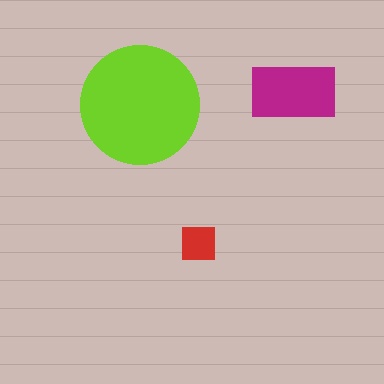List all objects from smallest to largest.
The red square, the magenta rectangle, the lime circle.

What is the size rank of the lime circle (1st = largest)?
1st.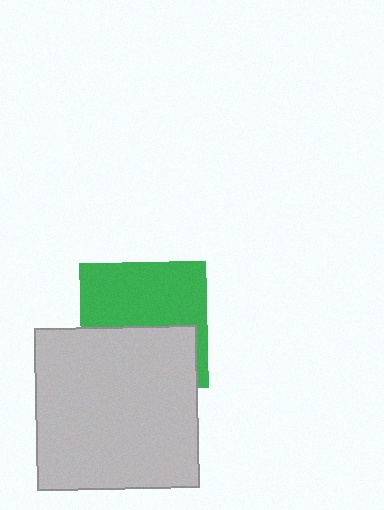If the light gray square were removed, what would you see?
You would see the complete green square.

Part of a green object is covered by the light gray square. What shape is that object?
It is a square.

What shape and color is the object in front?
The object in front is a light gray square.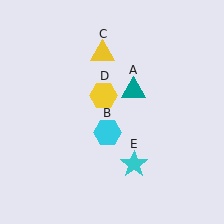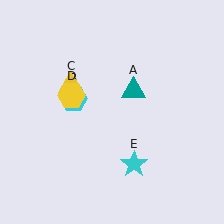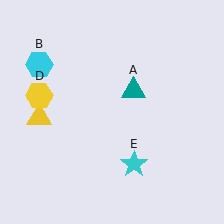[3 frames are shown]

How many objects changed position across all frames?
3 objects changed position: cyan hexagon (object B), yellow triangle (object C), yellow hexagon (object D).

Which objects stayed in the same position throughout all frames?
Teal triangle (object A) and cyan star (object E) remained stationary.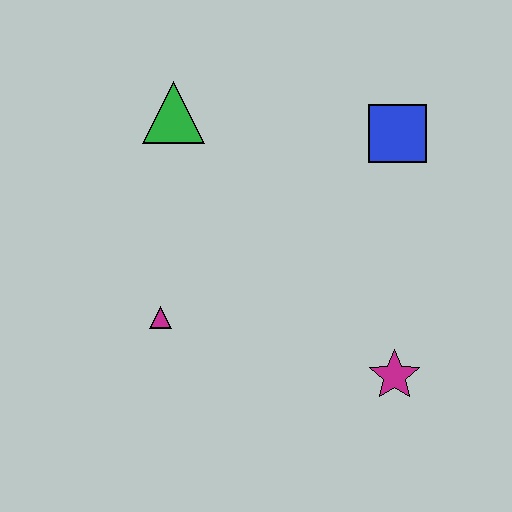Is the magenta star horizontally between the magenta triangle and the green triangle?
No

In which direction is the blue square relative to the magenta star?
The blue square is above the magenta star.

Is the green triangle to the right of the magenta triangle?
Yes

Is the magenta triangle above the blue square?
No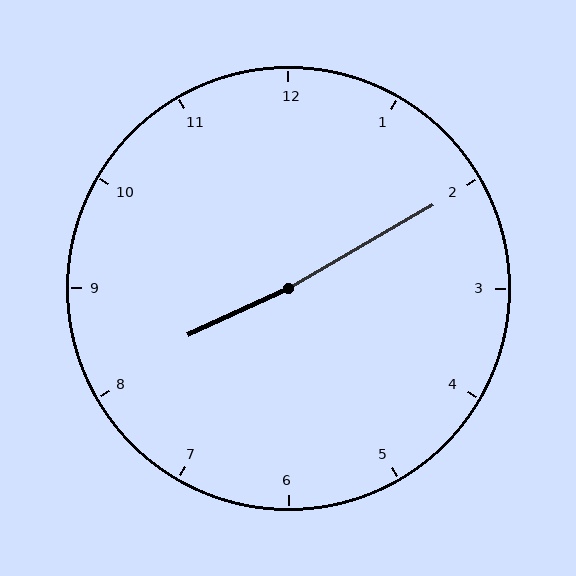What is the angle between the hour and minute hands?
Approximately 175 degrees.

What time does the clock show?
8:10.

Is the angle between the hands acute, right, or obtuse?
It is obtuse.